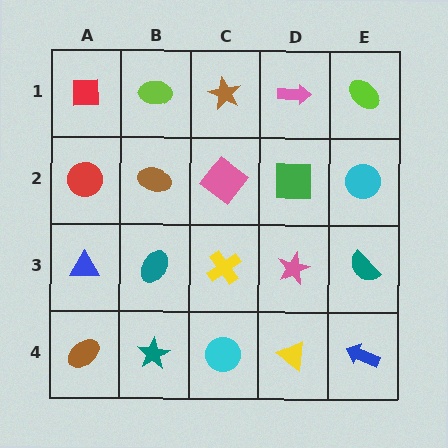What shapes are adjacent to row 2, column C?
A brown star (row 1, column C), a yellow cross (row 3, column C), a brown ellipse (row 2, column B), a green square (row 2, column D).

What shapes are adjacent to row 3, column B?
A brown ellipse (row 2, column B), a teal star (row 4, column B), a blue triangle (row 3, column A), a yellow cross (row 3, column C).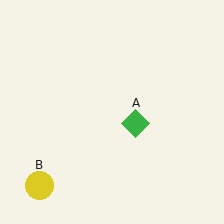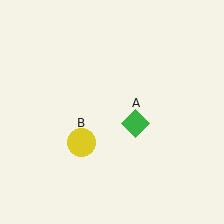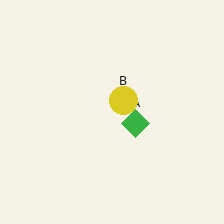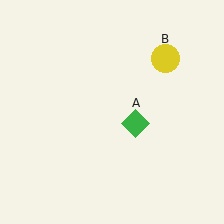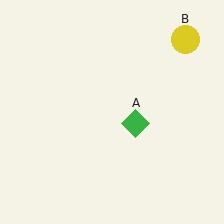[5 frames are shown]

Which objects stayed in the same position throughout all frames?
Green diamond (object A) remained stationary.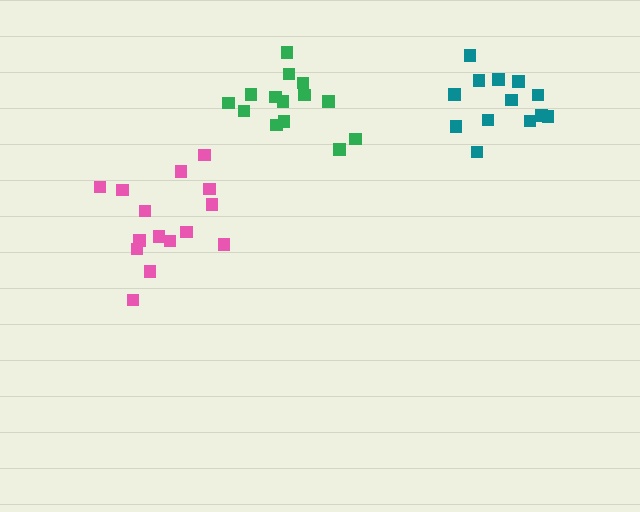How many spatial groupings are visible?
There are 3 spatial groupings.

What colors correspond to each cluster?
The clusters are colored: pink, green, teal.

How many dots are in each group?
Group 1: 15 dots, Group 2: 14 dots, Group 3: 13 dots (42 total).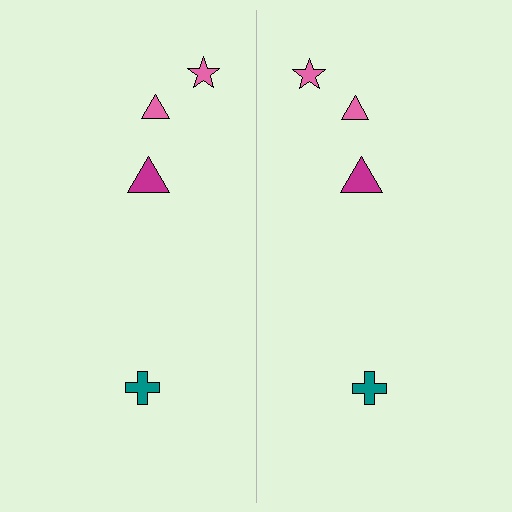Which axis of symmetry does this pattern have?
The pattern has a vertical axis of symmetry running through the center of the image.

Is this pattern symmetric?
Yes, this pattern has bilateral (reflection) symmetry.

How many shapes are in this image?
There are 8 shapes in this image.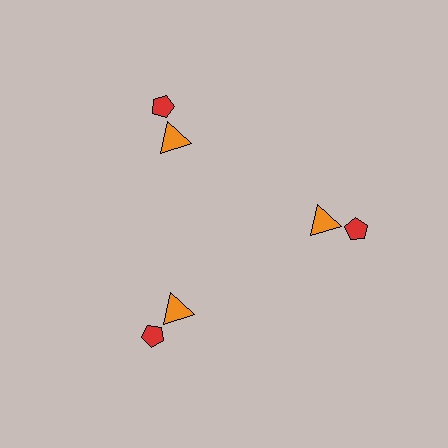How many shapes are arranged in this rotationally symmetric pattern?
There are 6 shapes, arranged in 3 groups of 2.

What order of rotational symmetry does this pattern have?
This pattern has 3-fold rotational symmetry.